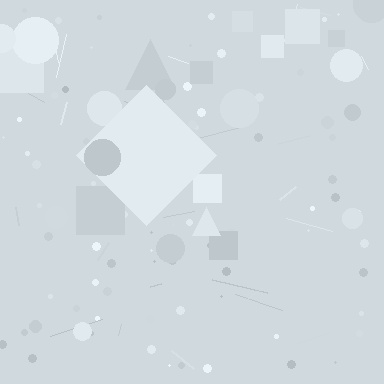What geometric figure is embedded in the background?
A diamond is embedded in the background.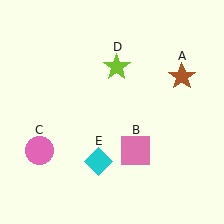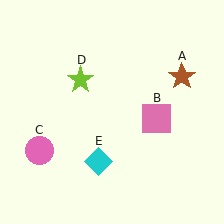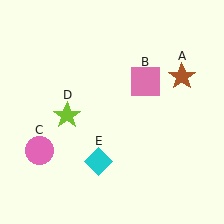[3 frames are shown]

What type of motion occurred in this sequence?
The pink square (object B), lime star (object D) rotated counterclockwise around the center of the scene.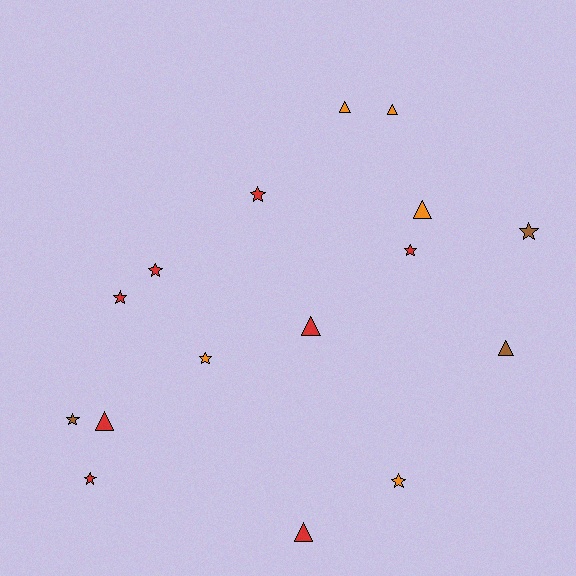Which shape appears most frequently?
Star, with 9 objects.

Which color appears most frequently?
Red, with 8 objects.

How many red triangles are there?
There are 3 red triangles.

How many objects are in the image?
There are 16 objects.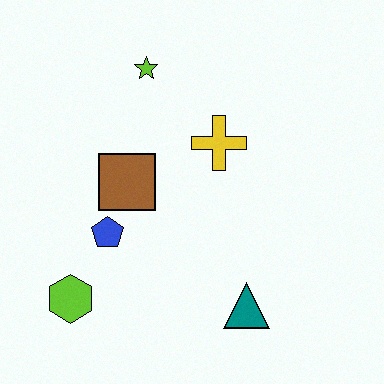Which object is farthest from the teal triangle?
The lime star is farthest from the teal triangle.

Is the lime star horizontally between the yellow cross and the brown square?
Yes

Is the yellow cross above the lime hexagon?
Yes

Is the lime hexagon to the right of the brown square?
No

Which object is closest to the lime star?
The yellow cross is closest to the lime star.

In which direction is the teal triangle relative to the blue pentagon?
The teal triangle is to the right of the blue pentagon.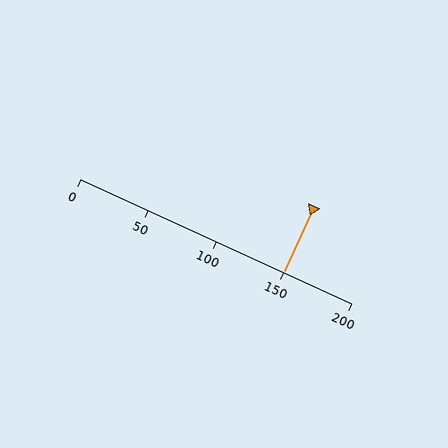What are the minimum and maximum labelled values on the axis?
The axis runs from 0 to 200.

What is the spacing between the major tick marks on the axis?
The major ticks are spaced 50 apart.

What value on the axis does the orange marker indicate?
The marker indicates approximately 150.